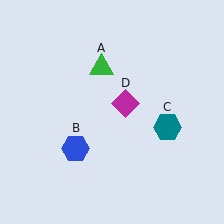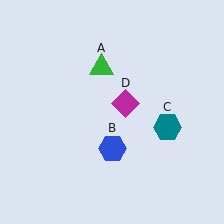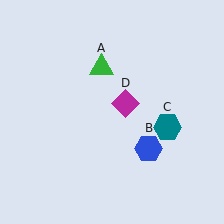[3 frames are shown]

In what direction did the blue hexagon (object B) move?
The blue hexagon (object B) moved right.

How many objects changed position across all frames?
1 object changed position: blue hexagon (object B).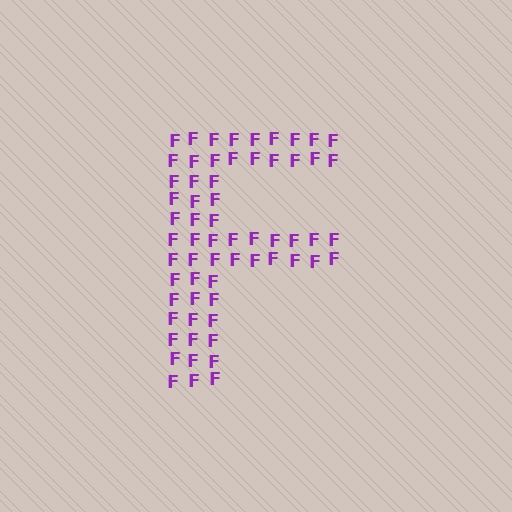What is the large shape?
The large shape is the letter F.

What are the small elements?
The small elements are letter F's.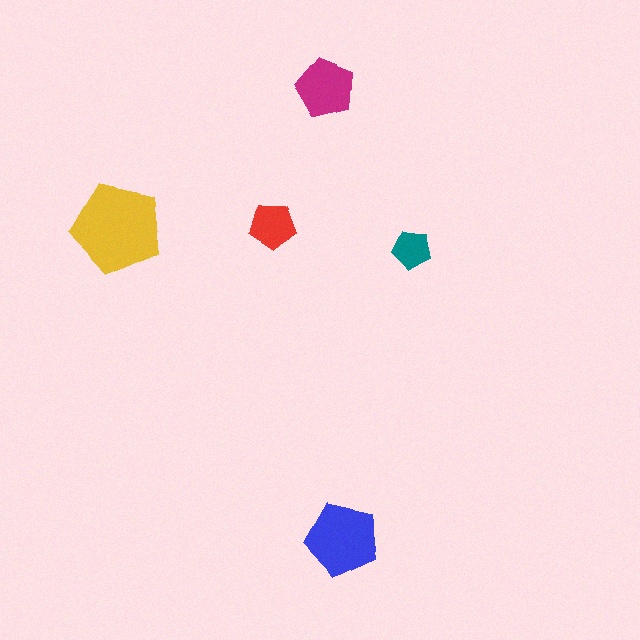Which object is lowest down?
The blue pentagon is bottommost.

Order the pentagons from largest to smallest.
the yellow one, the blue one, the magenta one, the red one, the teal one.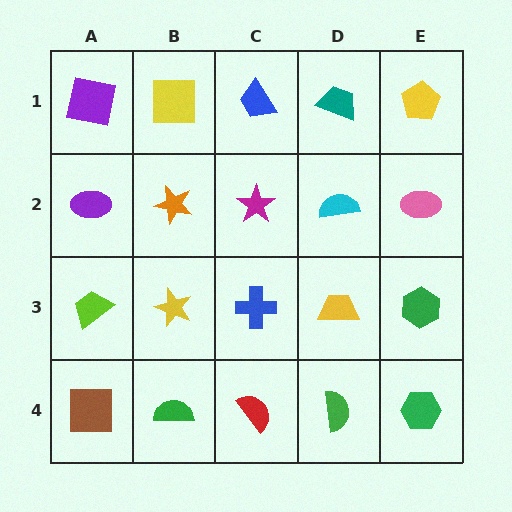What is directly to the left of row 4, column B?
A brown square.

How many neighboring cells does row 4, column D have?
3.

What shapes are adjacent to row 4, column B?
A yellow star (row 3, column B), a brown square (row 4, column A), a red semicircle (row 4, column C).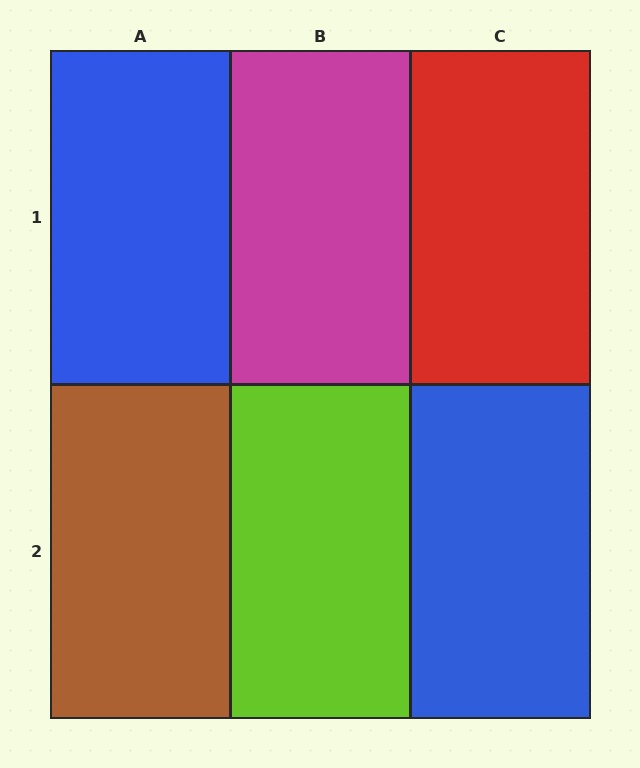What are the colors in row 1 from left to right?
Blue, magenta, red.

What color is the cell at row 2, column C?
Blue.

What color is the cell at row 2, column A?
Brown.